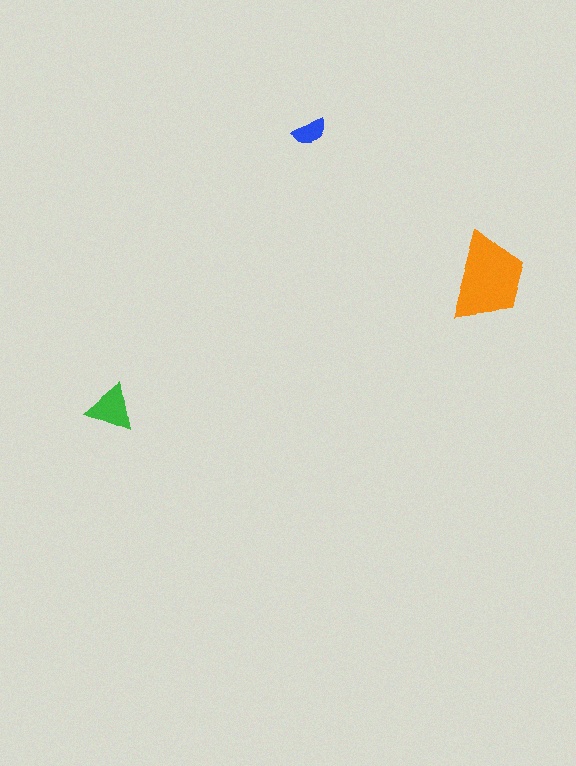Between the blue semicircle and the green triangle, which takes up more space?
The green triangle.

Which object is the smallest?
The blue semicircle.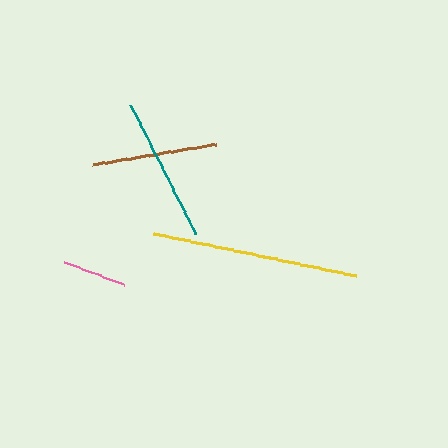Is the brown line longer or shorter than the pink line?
The brown line is longer than the pink line.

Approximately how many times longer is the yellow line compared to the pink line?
The yellow line is approximately 3.2 times the length of the pink line.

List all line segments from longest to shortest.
From longest to shortest: yellow, teal, brown, pink.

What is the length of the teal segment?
The teal segment is approximately 144 pixels long.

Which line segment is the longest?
The yellow line is the longest at approximately 207 pixels.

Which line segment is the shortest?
The pink line is the shortest at approximately 65 pixels.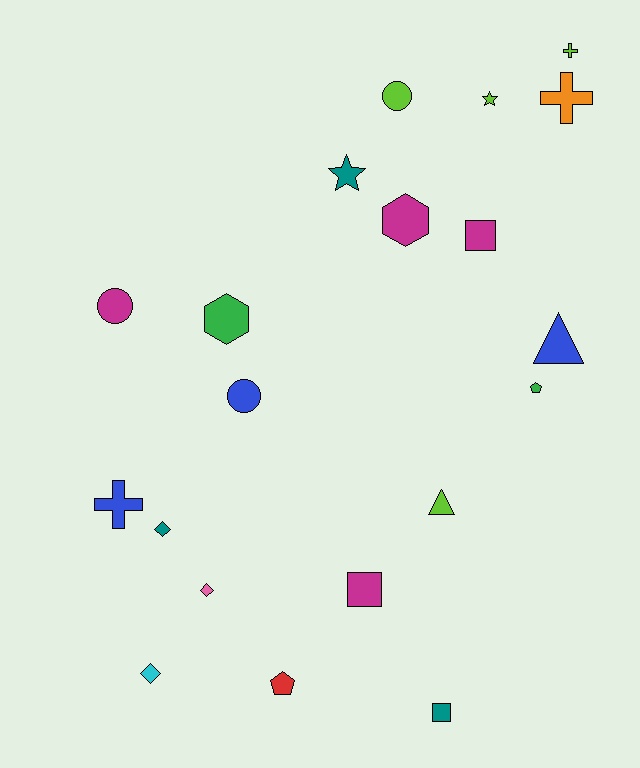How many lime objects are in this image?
There are 4 lime objects.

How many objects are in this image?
There are 20 objects.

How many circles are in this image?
There are 3 circles.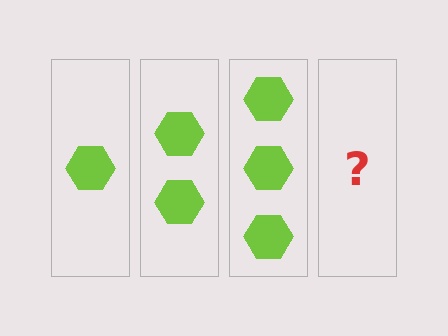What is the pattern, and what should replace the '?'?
The pattern is that each step adds one more hexagon. The '?' should be 4 hexagons.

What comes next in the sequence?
The next element should be 4 hexagons.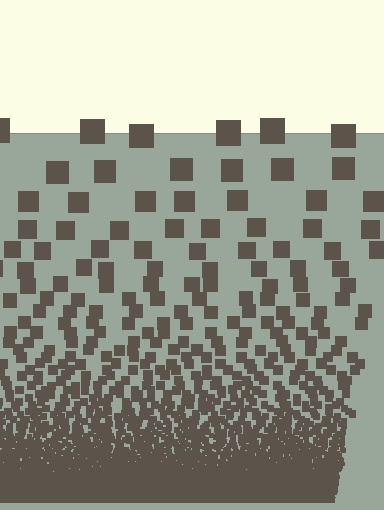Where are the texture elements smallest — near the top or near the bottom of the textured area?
Near the bottom.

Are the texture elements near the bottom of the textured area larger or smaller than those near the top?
Smaller. The gradient is inverted — elements near the bottom are smaller and denser.